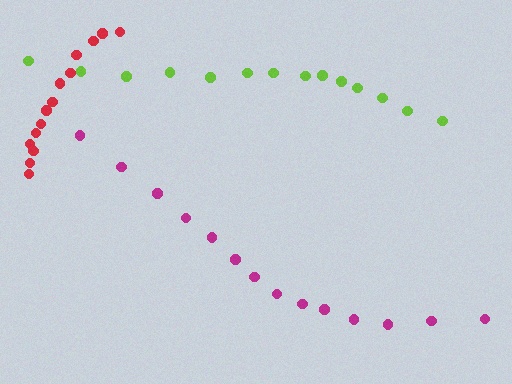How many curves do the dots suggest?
There are 3 distinct paths.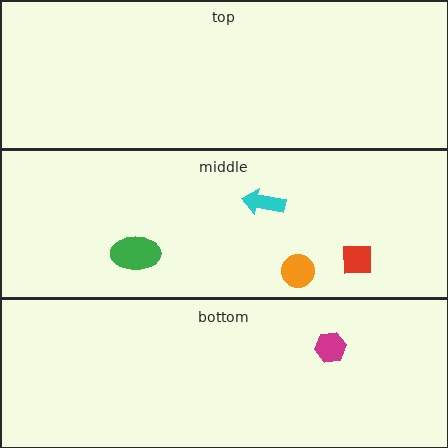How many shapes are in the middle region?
4.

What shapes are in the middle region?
The green ellipse, the cyan arrow, the red square, the orange circle.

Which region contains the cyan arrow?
The middle region.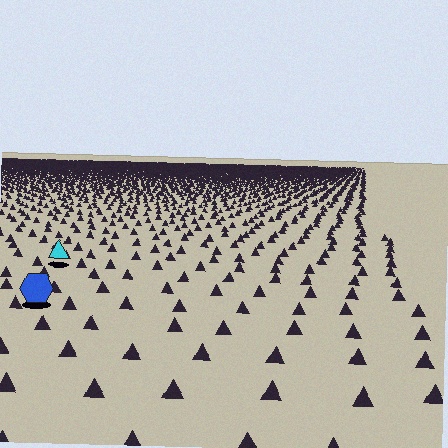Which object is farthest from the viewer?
The cyan triangle is farthest from the viewer. It appears smaller and the ground texture around it is denser.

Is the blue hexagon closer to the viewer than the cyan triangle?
Yes. The blue hexagon is closer — you can tell from the texture gradient: the ground texture is coarser near it.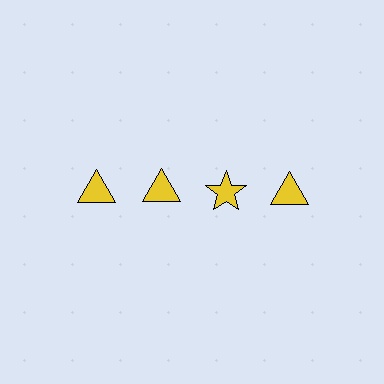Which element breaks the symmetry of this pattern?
The yellow star in the top row, center column breaks the symmetry. All other shapes are yellow triangles.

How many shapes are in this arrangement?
There are 4 shapes arranged in a grid pattern.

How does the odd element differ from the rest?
It has a different shape: star instead of triangle.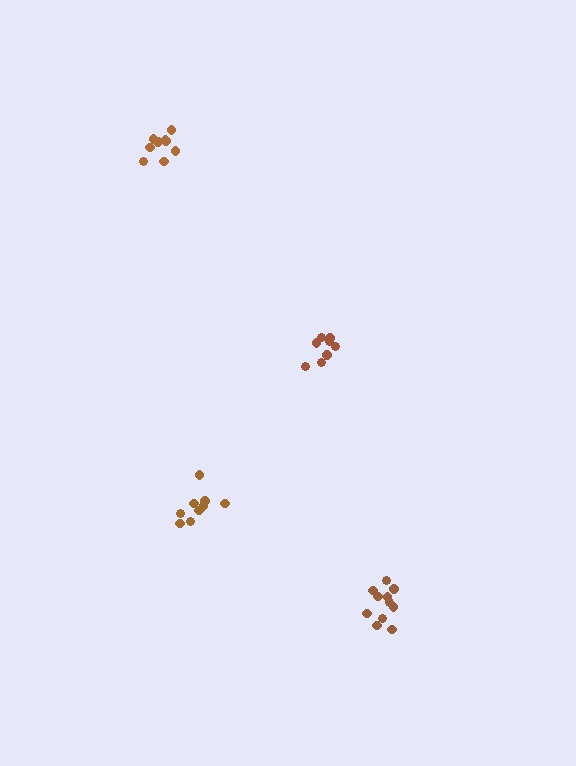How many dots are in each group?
Group 1: 9 dots, Group 2: 8 dots, Group 3: 9 dots, Group 4: 11 dots (37 total).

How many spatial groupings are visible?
There are 4 spatial groupings.